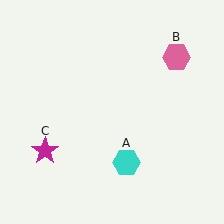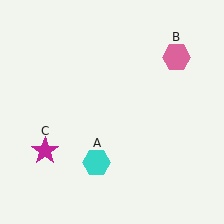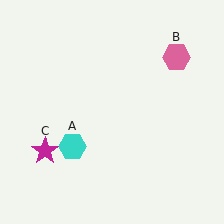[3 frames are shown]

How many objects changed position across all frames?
1 object changed position: cyan hexagon (object A).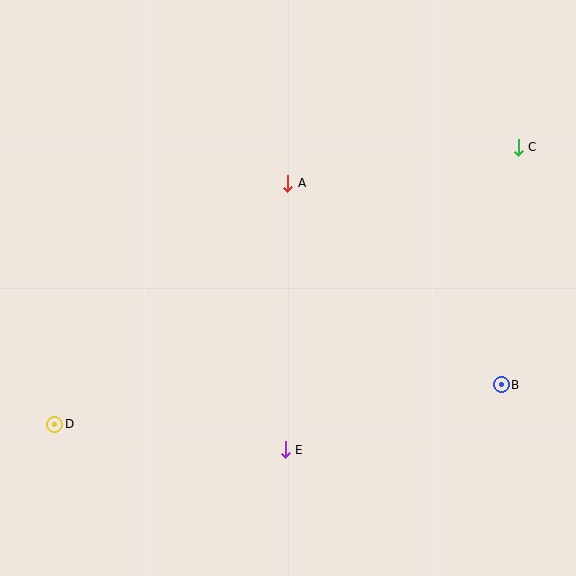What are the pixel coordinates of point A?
Point A is at (288, 183).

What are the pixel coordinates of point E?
Point E is at (285, 450).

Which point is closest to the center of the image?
Point A at (288, 183) is closest to the center.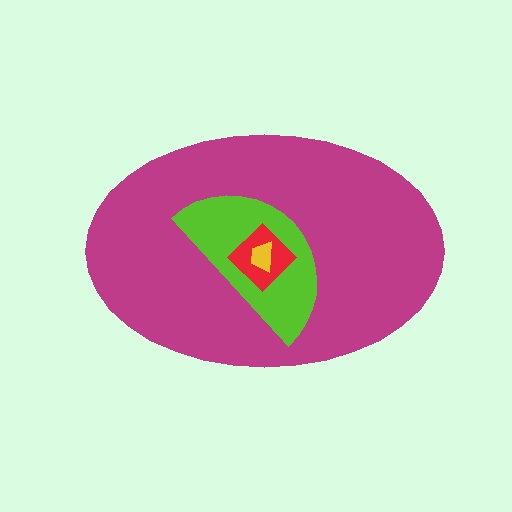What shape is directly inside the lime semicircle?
The red diamond.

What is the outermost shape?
The magenta ellipse.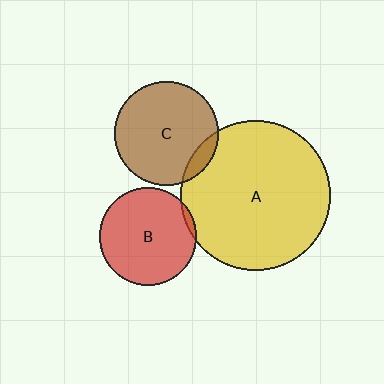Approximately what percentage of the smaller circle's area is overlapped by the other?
Approximately 10%.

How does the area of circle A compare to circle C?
Approximately 2.1 times.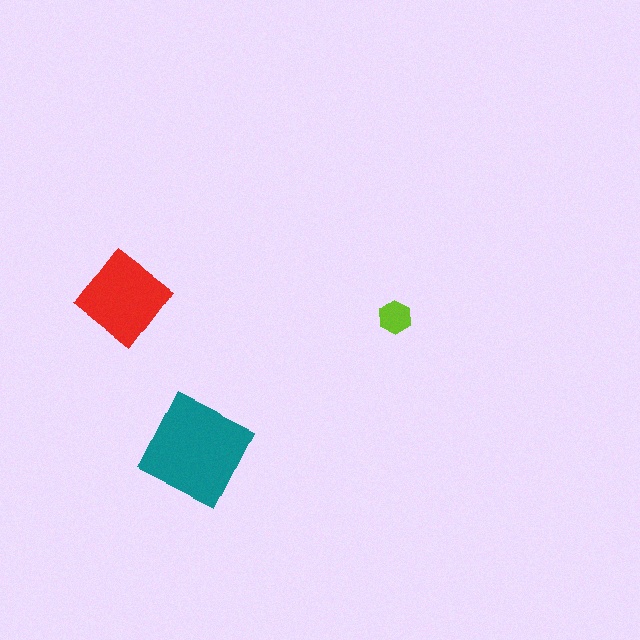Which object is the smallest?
The lime hexagon.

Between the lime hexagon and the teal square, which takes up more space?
The teal square.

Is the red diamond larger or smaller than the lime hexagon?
Larger.